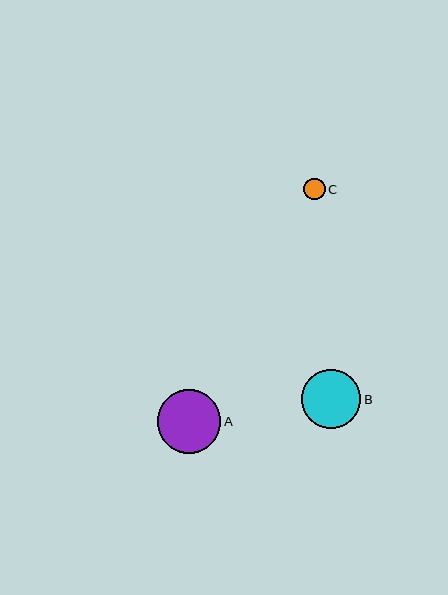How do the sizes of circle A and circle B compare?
Circle A and circle B are approximately the same size.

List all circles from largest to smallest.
From largest to smallest: A, B, C.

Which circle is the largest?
Circle A is the largest with a size of approximately 64 pixels.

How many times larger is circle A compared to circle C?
Circle A is approximately 3.0 times the size of circle C.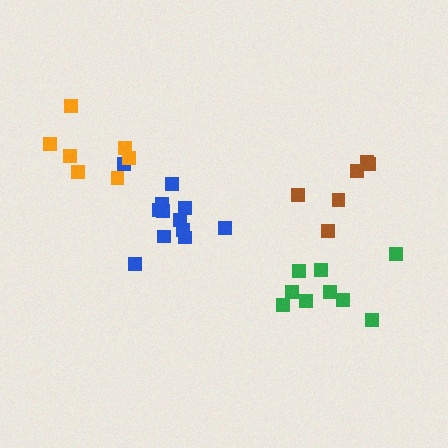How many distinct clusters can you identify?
There are 4 distinct clusters.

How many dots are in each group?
Group 1: 12 dots, Group 2: 9 dots, Group 3: 7 dots, Group 4: 6 dots (34 total).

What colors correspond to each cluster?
The clusters are colored: blue, green, orange, brown.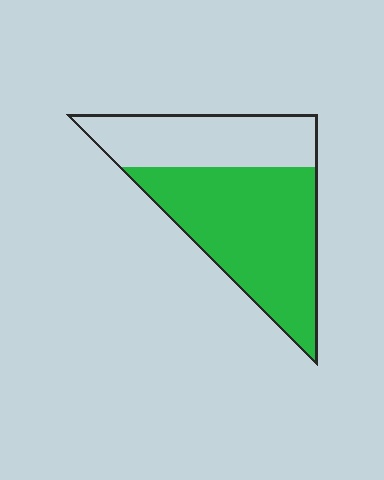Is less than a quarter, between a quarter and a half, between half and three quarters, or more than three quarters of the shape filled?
Between half and three quarters.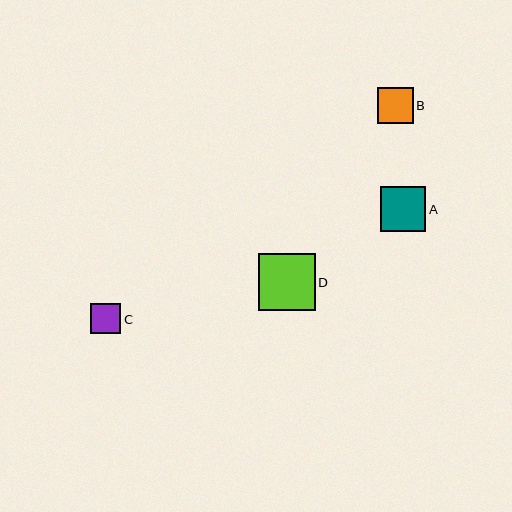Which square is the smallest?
Square C is the smallest with a size of approximately 30 pixels.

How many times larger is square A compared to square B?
Square A is approximately 1.3 times the size of square B.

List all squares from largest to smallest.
From largest to smallest: D, A, B, C.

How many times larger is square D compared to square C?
Square D is approximately 1.9 times the size of square C.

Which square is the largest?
Square D is the largest with a size of approximately 57 pixels.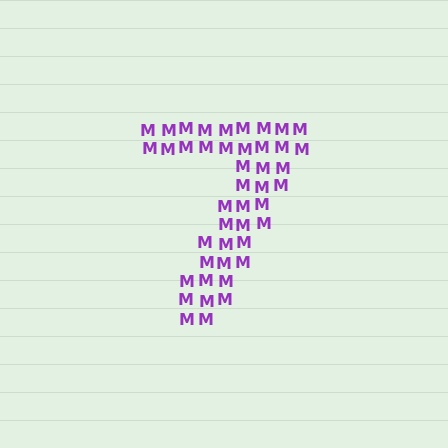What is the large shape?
The large shape is the digit 7.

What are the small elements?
The small elements are letter M's.